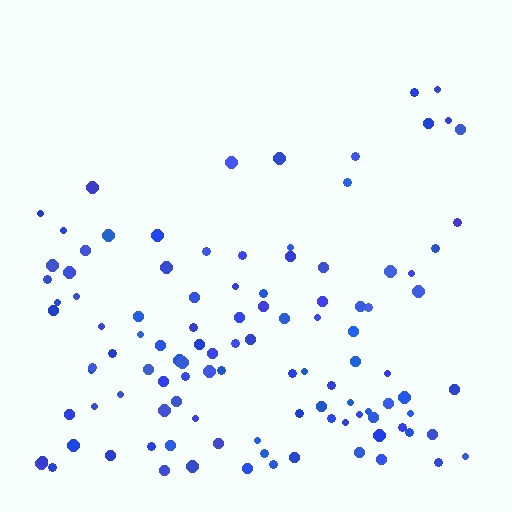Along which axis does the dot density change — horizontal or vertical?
Vertical.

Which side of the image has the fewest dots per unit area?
The top.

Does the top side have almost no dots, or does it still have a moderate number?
Still a moderate number, just noticeably fewer than the bottom.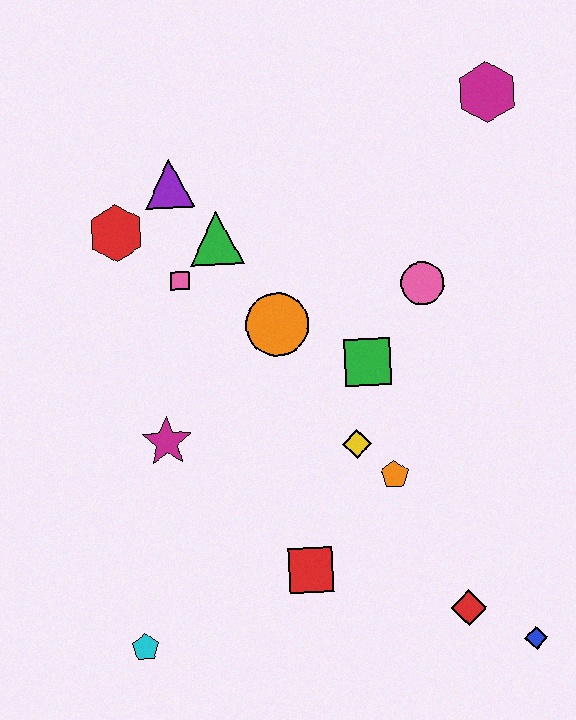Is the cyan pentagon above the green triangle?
No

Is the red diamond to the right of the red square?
Yes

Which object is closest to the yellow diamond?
The orange pentagon is closest to the yellow diamond.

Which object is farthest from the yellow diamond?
The magenta hexagon is farthest from the yellow diamond.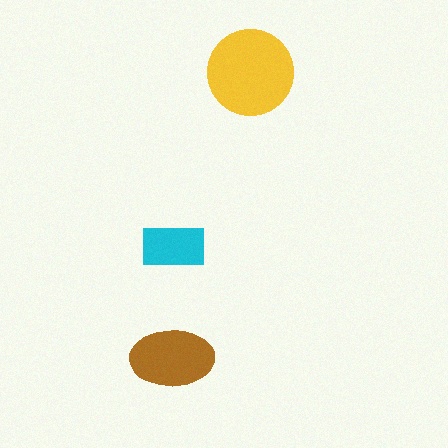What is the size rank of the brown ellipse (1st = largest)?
2nd.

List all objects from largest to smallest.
The yellow circle, the brown ellipse, the cyan rectangle.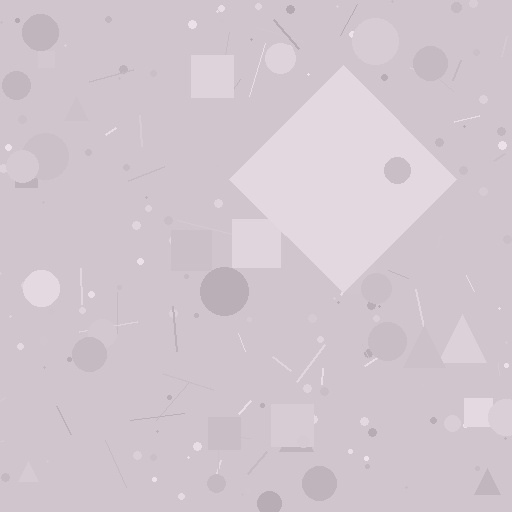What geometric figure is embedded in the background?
A diamond is embedded in the background.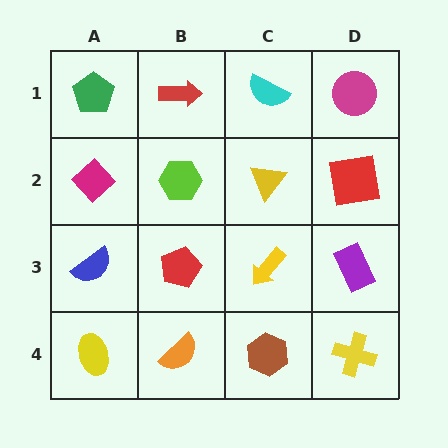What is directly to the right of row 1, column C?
A magenta circle.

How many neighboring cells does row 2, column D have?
3.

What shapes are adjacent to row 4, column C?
A yellow arrow (row 3, column C), an orange semicircle (row 4, column B), a yellow cross (row 4, column D).